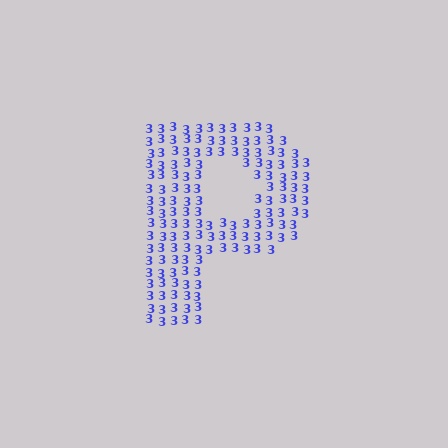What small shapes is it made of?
It is made of small digit 3's.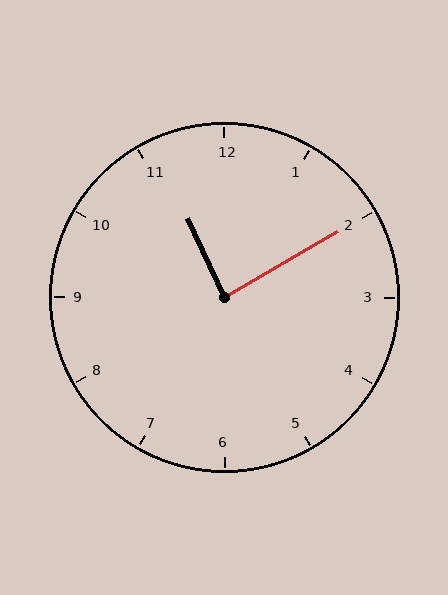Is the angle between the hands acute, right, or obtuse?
It is right.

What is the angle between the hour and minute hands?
Approximately 85 degrees.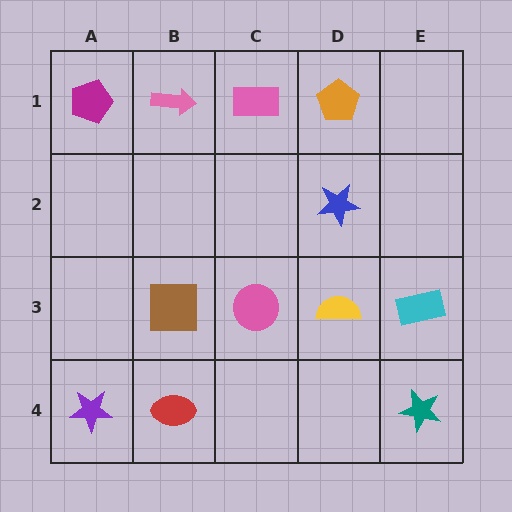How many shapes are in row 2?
1 shape.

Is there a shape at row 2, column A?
No, that cell is empty.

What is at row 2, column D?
A blue star.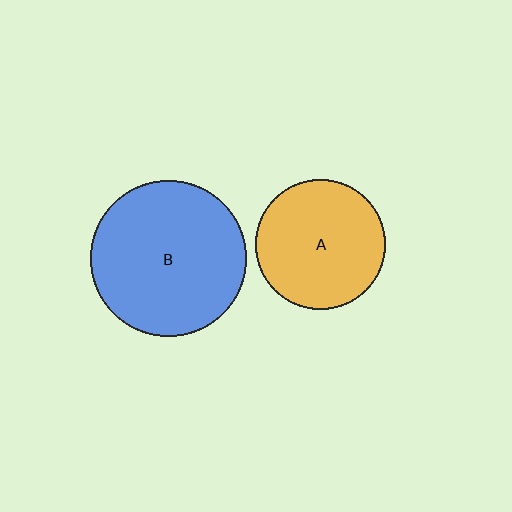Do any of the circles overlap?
No, none of the circles overlap.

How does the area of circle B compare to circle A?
Approximately 1.4 times.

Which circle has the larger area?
Circle B (blue).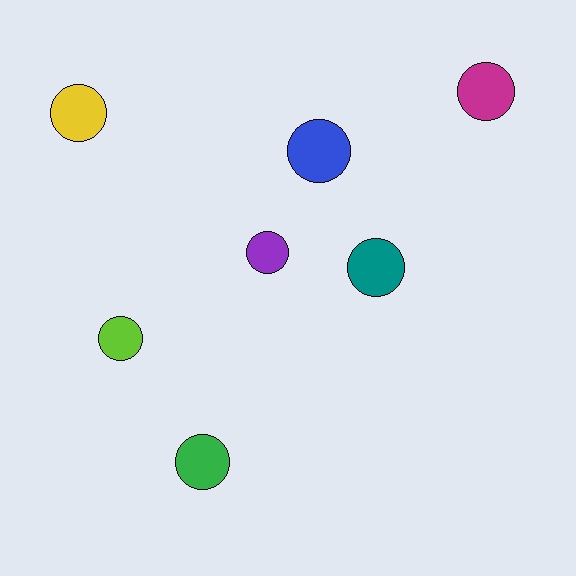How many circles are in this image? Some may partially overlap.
There are 7 circles.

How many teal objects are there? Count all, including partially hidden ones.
There is 1 teal object.